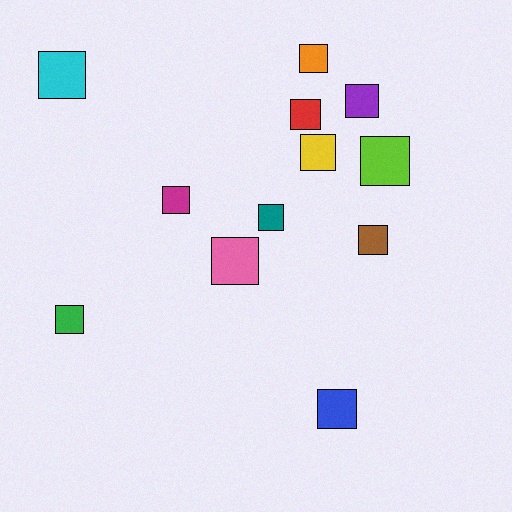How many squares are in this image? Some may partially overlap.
There are 12 squares.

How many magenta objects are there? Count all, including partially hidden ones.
There is 1 magenta object.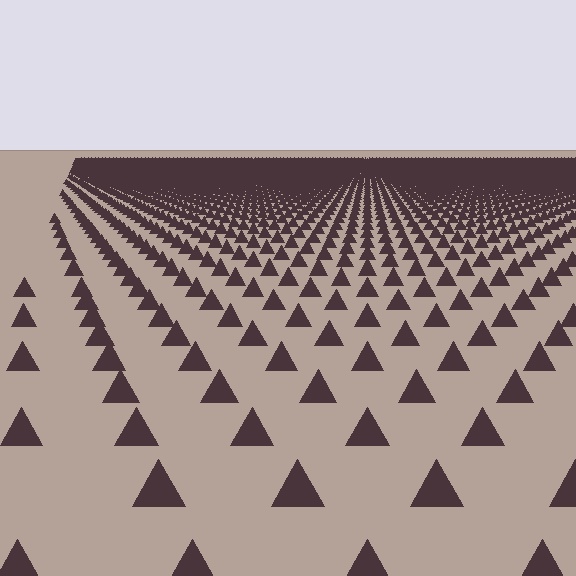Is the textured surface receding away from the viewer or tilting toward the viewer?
The surface is receding away from the viewer. Texture elements get smaller and denser toward the top.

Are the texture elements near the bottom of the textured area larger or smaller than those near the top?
Larger. Near the bottom, elements are closer to the viewer and appear at a bigger on-screen size.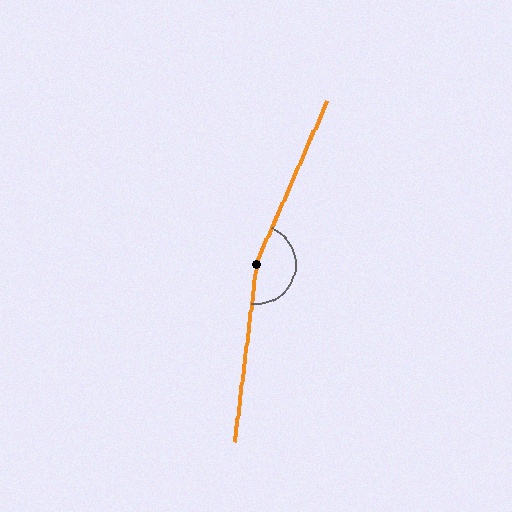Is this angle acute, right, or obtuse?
It is obtuse.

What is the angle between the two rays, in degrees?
Approximately 164 degrees.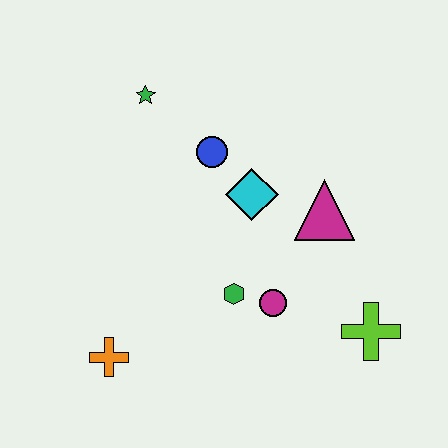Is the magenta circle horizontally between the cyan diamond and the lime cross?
Yes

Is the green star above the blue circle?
Yes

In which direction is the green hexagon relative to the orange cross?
The green hexagon is to the right of the orange cross.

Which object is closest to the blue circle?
The cyan diamond is closest to the blue circle.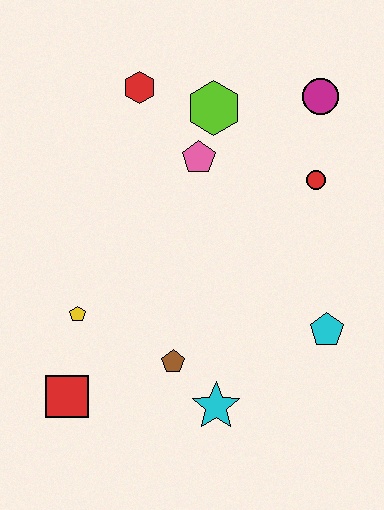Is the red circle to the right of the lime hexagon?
Yes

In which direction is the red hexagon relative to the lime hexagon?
The red hexagon is to the left of the lime hexagon.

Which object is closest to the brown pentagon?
The cyan star is closest to the brown pentagon.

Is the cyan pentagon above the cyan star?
Yes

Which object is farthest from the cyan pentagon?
The red hexagon is farthest from the cyan pentagon.